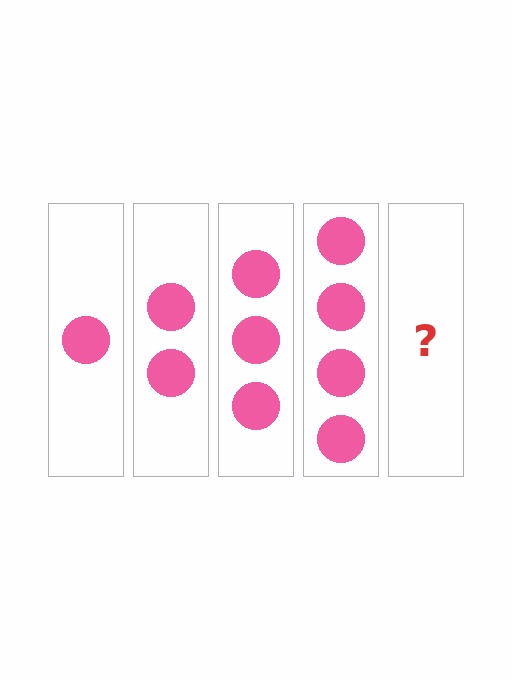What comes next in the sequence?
The next element should be 5 circles.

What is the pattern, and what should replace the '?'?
The pattern is that each step adds one more circle. The '?' should be 5 circles.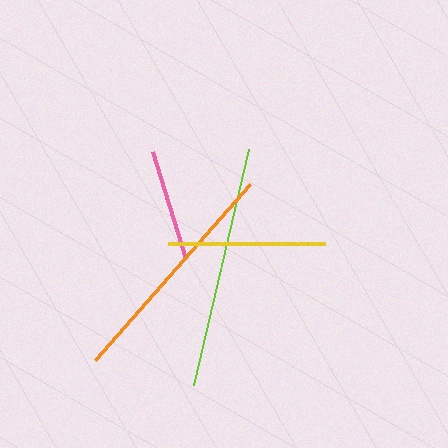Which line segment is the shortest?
The pink line is the shortest at approximately 111 pixels.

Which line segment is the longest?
The lime line is the longest at approximately 243 pixels.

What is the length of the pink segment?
The pink segment is approximately 111 pixels long.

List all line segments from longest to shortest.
From longest to shortest: lime, orange, yellow, pink.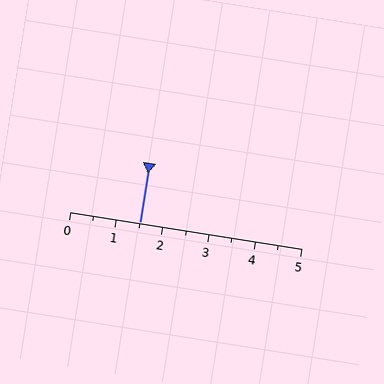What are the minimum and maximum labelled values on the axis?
The axis runs from 0 to 5.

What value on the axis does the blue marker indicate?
The marker indicates approximately 1.5.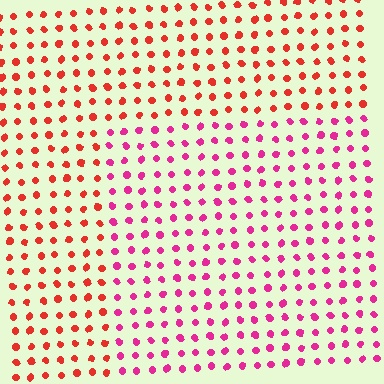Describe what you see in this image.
The image is filled with small red elements in a uniform arrangement. A rectangle-shaped region is visible where the elements are tinted to a slightly different hue, forming a subtle color boundary.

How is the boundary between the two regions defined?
The boundary is defined purely by a slight shift in hue (about 39 degrees). Spacing, size, and orientation are identical on both sides.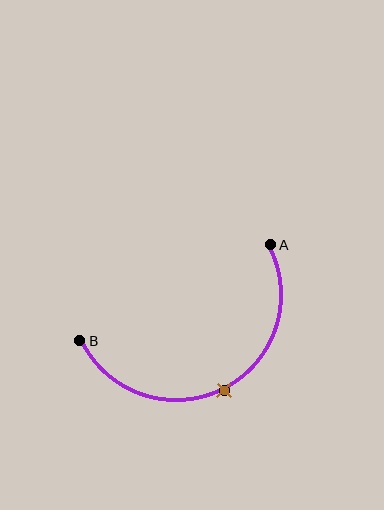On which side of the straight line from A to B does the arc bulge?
The arc bulges below the straight line connecting A and B.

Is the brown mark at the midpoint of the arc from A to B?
Yes. The brown mark lies on the arc at equal arc-length from both A and B — it is the arc midpoint.